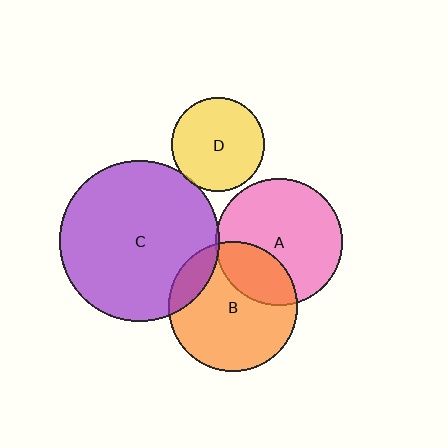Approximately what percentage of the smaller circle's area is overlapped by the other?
Approximately 5%.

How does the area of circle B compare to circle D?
Approximately 1.9 times.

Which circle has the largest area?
Circle C (purple).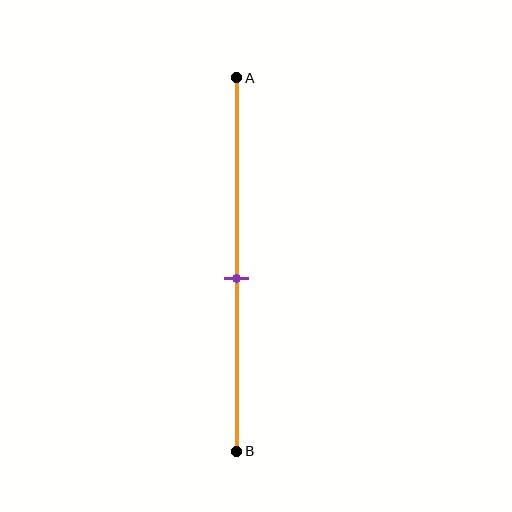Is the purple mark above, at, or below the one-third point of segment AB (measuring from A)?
The purple mark is below the one-third point of segment AB.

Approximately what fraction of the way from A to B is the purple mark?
The purple mark is approximately 55% of the way from A to B.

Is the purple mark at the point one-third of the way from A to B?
No, the mark is at about 55% from A, not at the 33% one-third point.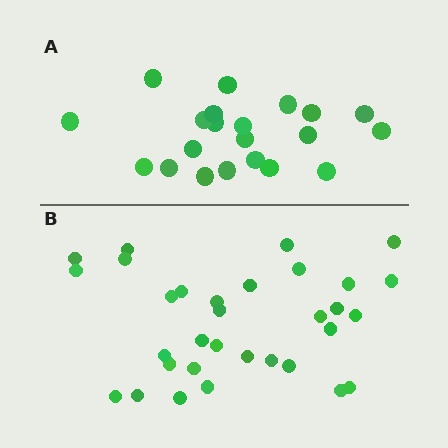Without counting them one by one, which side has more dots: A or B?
Region B (the bottom region) has more dots.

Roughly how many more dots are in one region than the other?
Region B has roughly 12 or so more dots than region A.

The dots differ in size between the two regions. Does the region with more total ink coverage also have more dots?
No. Region A has more total ink coverage because its dots are larger, but region B actually contains more individual dots. Total area can be misleading — the number of items is what matters here.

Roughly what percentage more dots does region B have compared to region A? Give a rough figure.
About 50% more.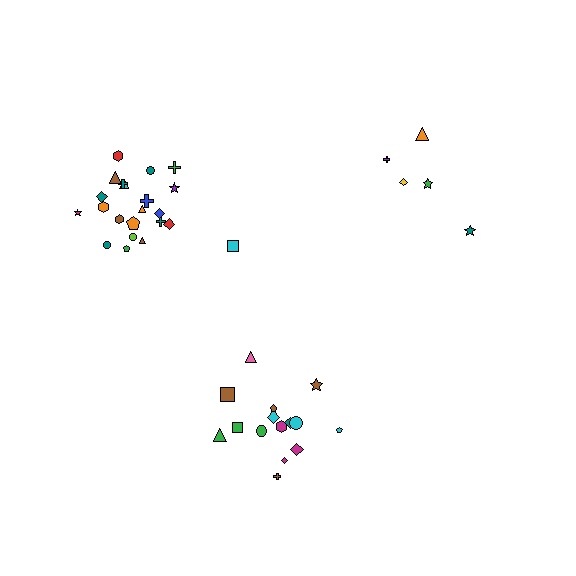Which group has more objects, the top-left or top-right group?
The top-left group.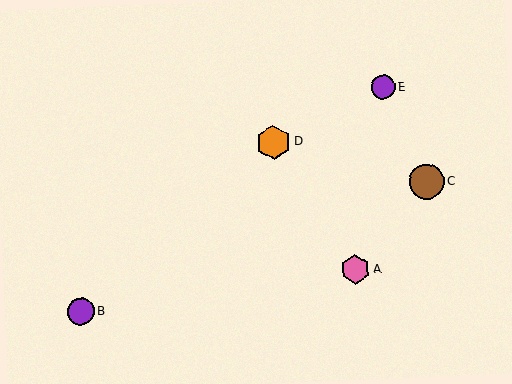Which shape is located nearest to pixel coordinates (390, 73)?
The purple circle (labeled E) at (383, 87) is nearest to that location.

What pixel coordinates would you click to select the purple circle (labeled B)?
Click at (81, 312) to select the purple circle B.